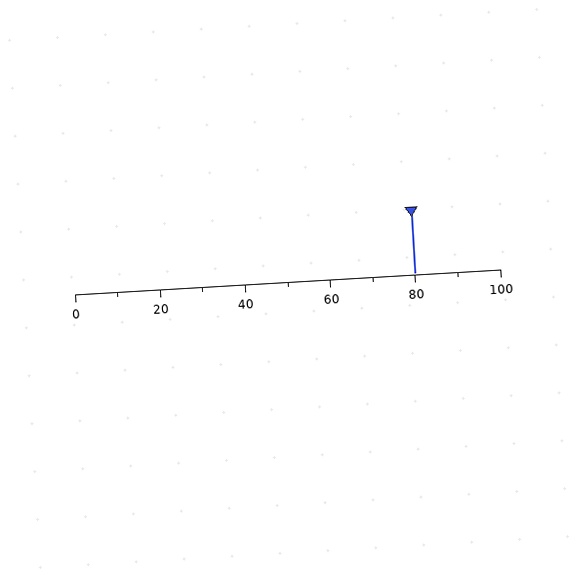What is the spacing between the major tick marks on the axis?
The major ticks are spaced 20 apart.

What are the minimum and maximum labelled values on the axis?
The axis runs from 0 to 100.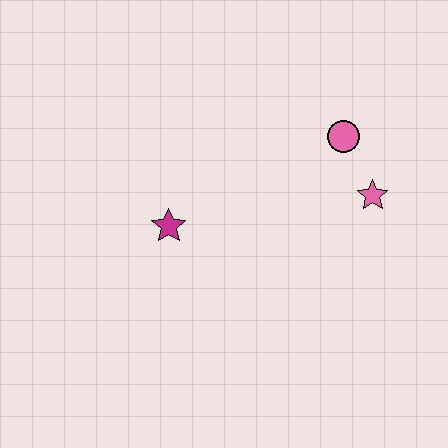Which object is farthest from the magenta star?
The pink star is farthest from the magenta star.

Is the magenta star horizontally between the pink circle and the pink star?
No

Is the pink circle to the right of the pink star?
No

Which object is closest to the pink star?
The pink circle is closest to the pink star.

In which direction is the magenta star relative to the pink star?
The magenta star is to the left of the pink star.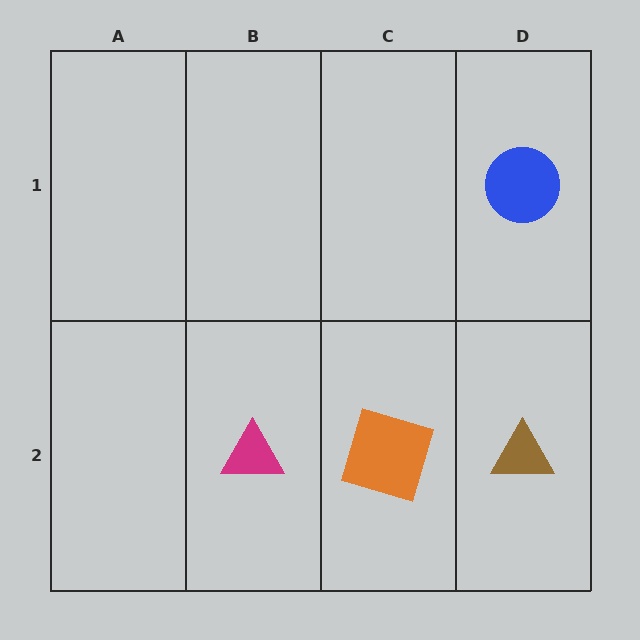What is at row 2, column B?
A magenta triangle.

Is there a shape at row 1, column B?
No, that cell is empty.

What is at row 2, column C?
An orange square.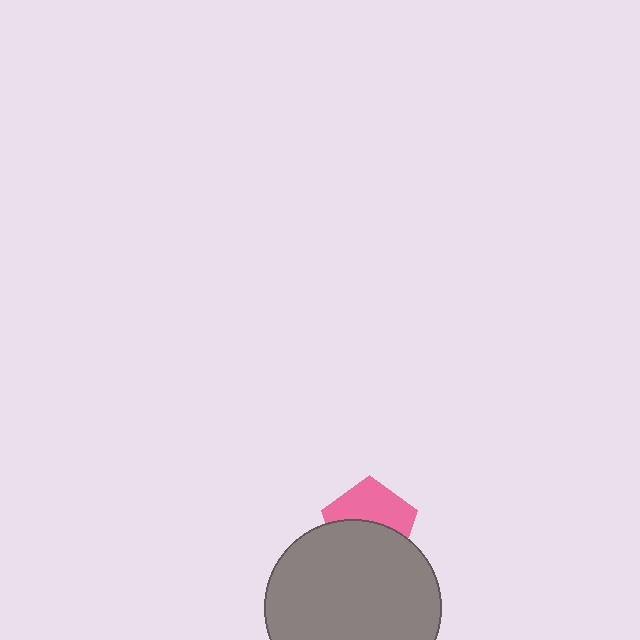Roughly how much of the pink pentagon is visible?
About half of it is visible (roughly 48%).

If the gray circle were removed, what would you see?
You would see the complete pink pentagon.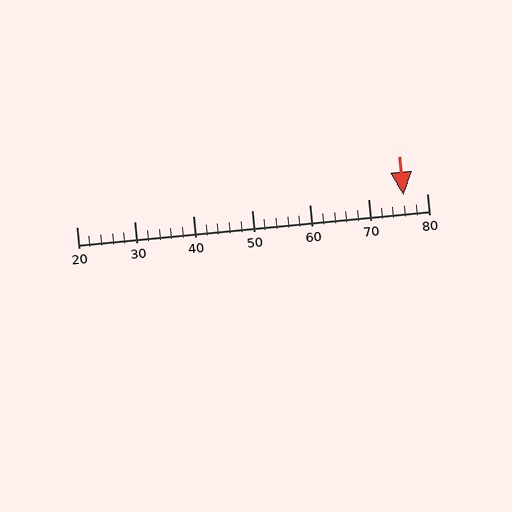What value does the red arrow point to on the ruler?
The red arrow points to approximately 76.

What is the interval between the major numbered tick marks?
The major tick marks are spaced 10 units apart.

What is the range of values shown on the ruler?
The ruler shows values from 20 to 80.